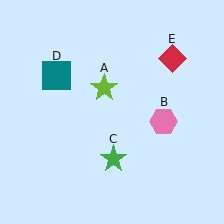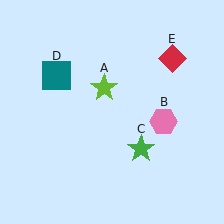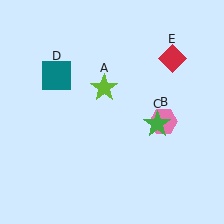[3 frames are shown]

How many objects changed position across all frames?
1 object changed position: green star (object C).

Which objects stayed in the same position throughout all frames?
Lime star (object A) and pink hexagon (object B) and teal square (object D) and red diamond (object E) remained stationary.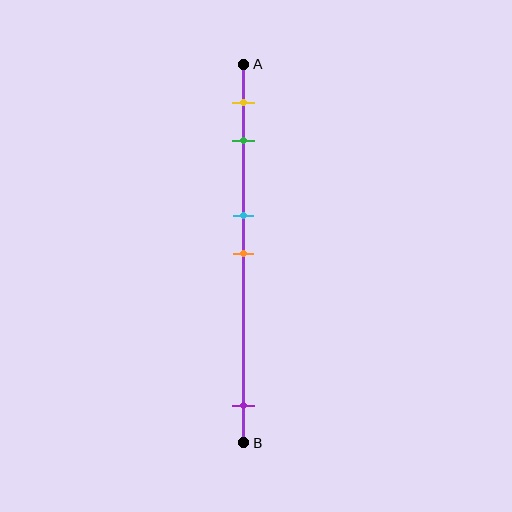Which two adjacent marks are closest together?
The cyan and orange marks are the closest adjacent pair.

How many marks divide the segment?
There are 5 marks dividing the segment.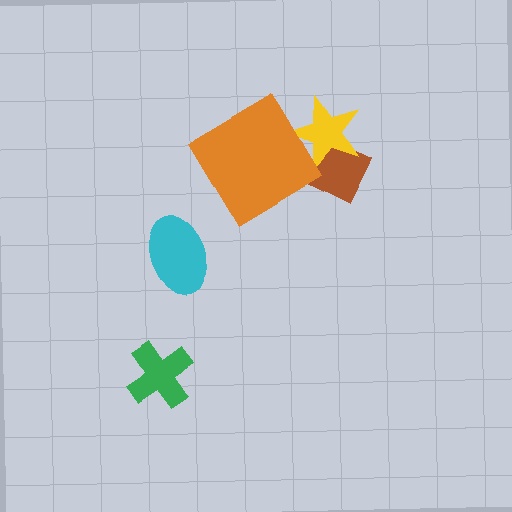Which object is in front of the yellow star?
The orange diamond is in front of the yellow star.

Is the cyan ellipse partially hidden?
No, no other shape covers it.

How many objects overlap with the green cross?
0 objects overlap with the green cross.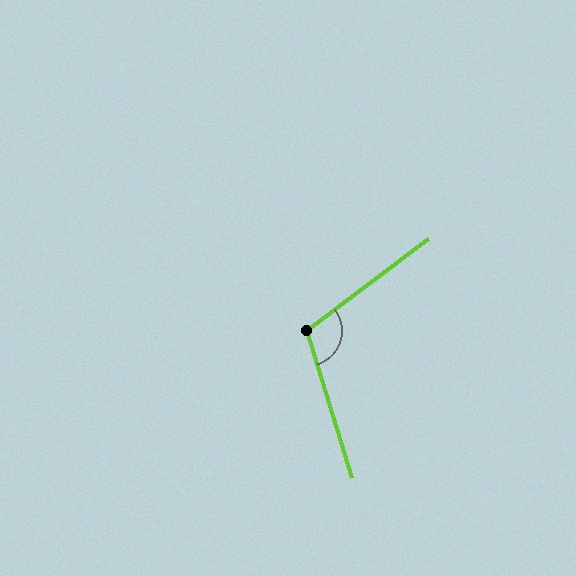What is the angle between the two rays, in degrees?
Approximately 110 degrees.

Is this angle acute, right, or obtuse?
It is obtuse.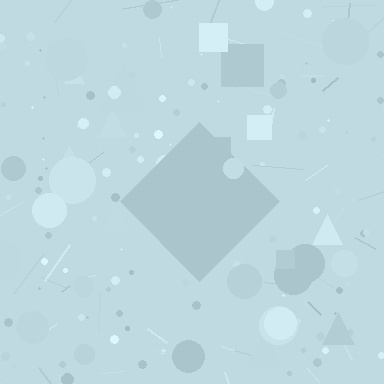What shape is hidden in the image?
A diamond is hidden in the image.